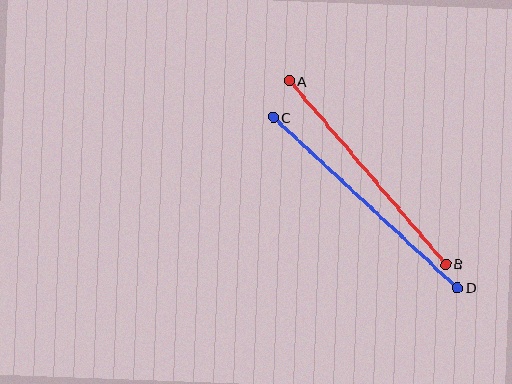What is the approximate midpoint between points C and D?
The midpoint is at approximately (365, 203) pixels.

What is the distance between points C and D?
The distance is approximately 251 pixels.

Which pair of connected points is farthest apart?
Points C and D are farthest apart.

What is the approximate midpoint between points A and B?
The midpoint is at approximately (368, 172) pixels.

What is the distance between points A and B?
The distance is approximately 241 pixels.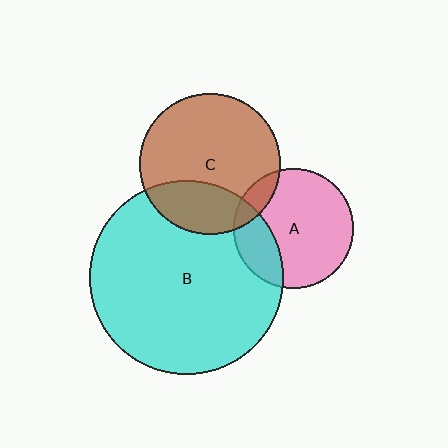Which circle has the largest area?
Circle B (cyan).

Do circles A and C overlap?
Yes.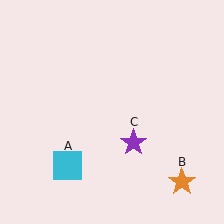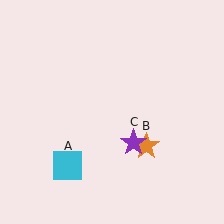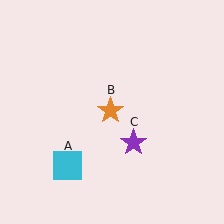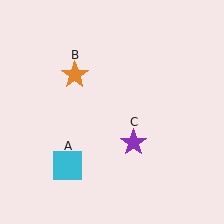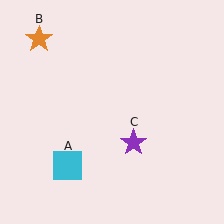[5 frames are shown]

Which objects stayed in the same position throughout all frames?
Cyan square (object A) and purple star (object C) remained stationary.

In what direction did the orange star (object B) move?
The orange star (object B) moved up and to the left.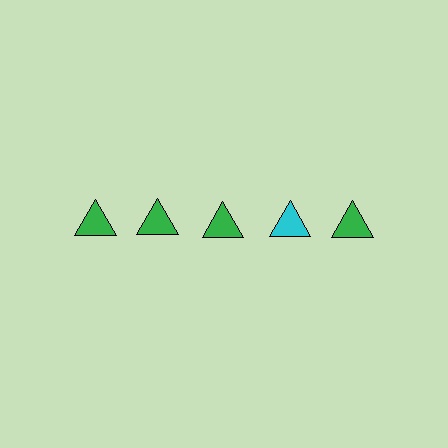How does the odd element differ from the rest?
It has a different color: cyan instead of green.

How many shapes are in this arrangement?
There are 5 shapes arranged in a grid pattern.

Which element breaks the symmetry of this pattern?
The cyan triangle in the top row, second from right column breaks the symmetry. All other shapes are green triangles.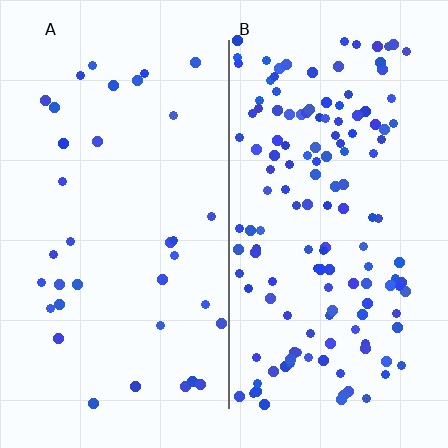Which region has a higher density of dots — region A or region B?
B (the right).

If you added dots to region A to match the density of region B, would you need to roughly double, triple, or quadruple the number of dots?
Approximately quadruple.